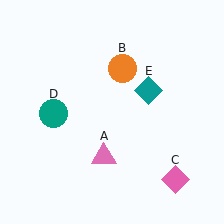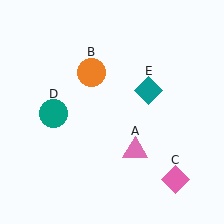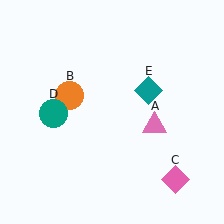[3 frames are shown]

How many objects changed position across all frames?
2 objects changed position: pink triangle (object A), orange circle (object B).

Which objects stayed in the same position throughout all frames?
Pink diamond (object C) and teal circle (object D) and teal diamond (object E) remained stationary.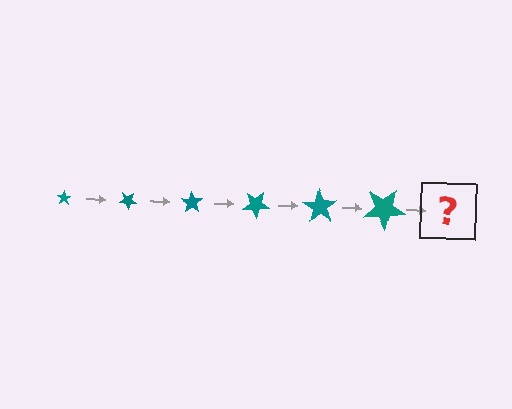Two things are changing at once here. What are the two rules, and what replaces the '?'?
The two rules are that the star grows larger each step and it rotates 35 degrees each step. The '?' should be a star, larger than the previous one and rotated 210 degrees from the start.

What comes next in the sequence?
The next element should be a star, larger than the previous one and rotated 210 degrees from the start.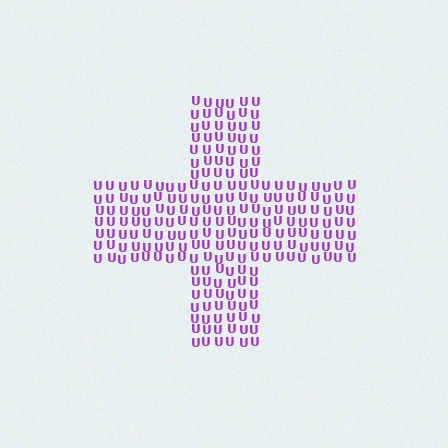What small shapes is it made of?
It is made of small letter U's.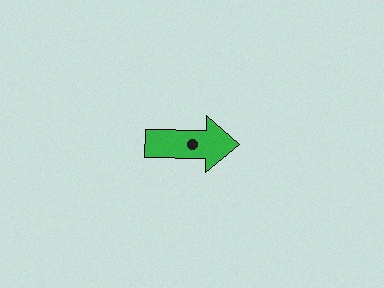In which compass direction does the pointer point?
East.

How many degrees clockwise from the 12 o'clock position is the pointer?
Approximately 91 degrees.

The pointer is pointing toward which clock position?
Roughly 3 o'clock.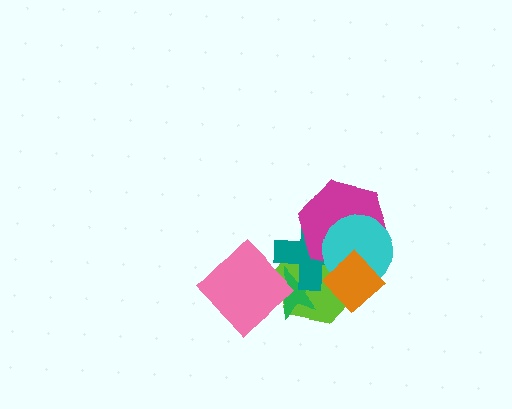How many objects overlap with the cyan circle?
4 objects overlap with the cyan circle.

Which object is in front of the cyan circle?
The orange diamond is in front of the cyan circle.